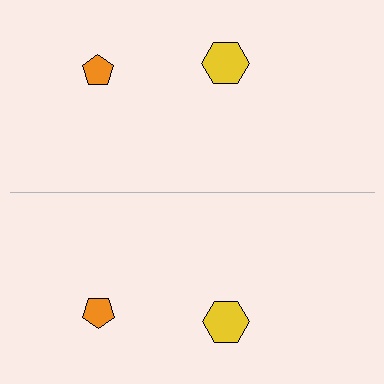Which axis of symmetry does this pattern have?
The pattern has a horizontal axis of symmetry running through the center of the image.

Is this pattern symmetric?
Yes, this pattern has bilateral (reflection) symmetry.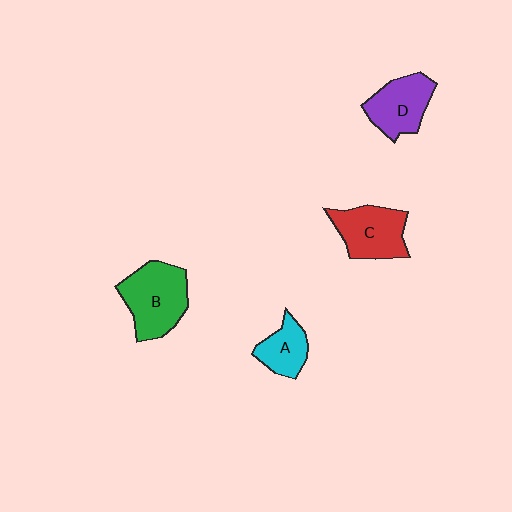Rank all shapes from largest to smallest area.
From largest to smallest: B (green), C (red), D (purple), A (cyan).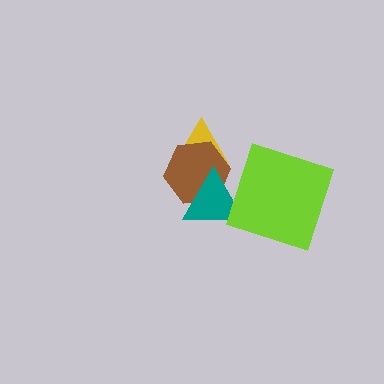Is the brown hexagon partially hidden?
Yes, it is partially covered by another shape.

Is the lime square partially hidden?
No, no other shape covers it.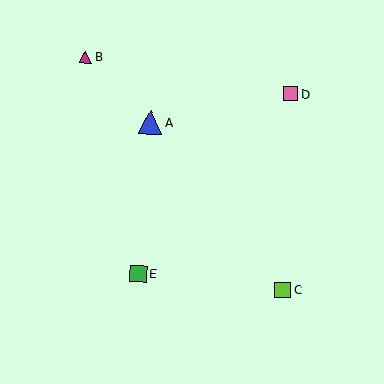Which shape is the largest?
The blue triangle (labeled A) is the largest.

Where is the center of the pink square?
The center of the pink square is at (291, 94).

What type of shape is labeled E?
Shape E is a green square.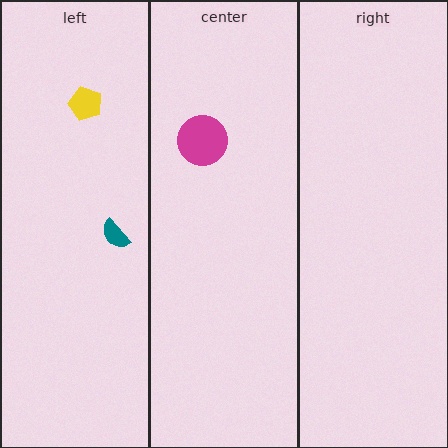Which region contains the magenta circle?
The center region.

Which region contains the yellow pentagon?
The left region.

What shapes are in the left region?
The yellow pentagon, the teal semicircle.